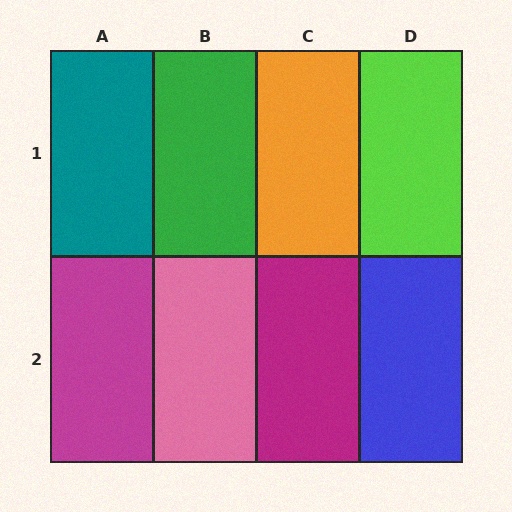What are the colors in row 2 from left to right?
Magenta, pink, magenta, blue.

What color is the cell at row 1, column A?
Teal.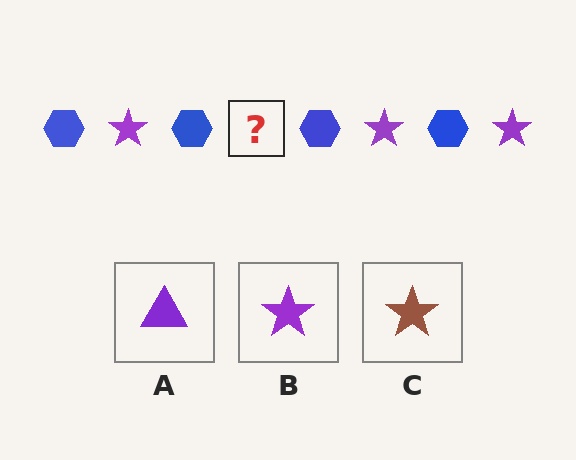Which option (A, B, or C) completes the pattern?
B.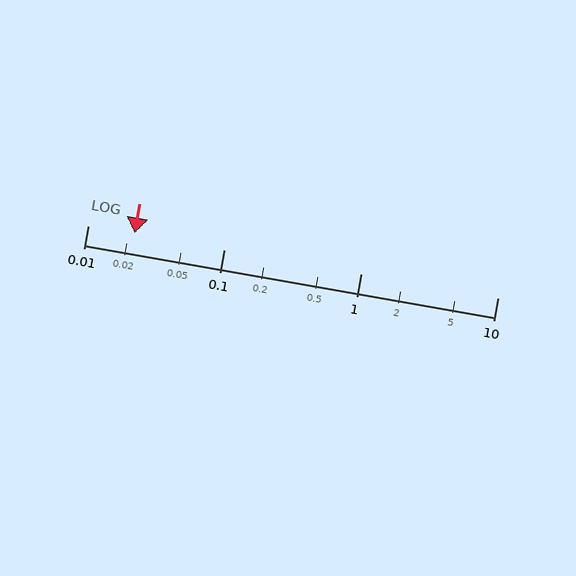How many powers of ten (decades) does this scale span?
The scale spans 3 decades, from 0.01 to 10.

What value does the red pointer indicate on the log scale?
The pointer indicates approximately 0.022.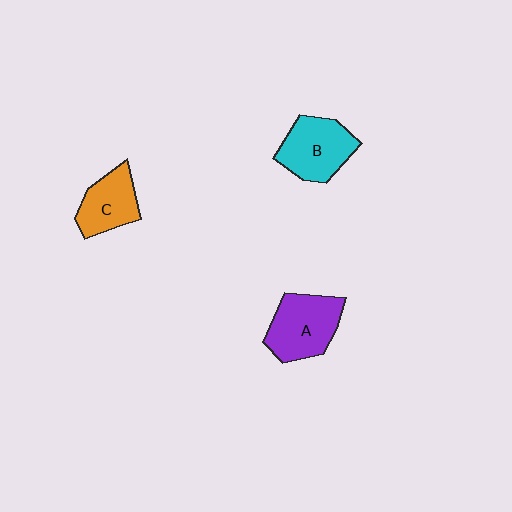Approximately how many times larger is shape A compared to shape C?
Approximately 1.3 times.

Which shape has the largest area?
Shape A (purple).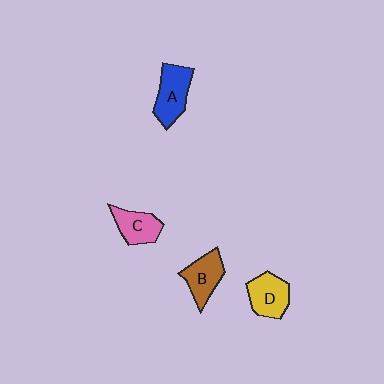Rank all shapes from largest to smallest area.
From largest to smallest: A (blue), D (yellow), B (brown), C (pink).